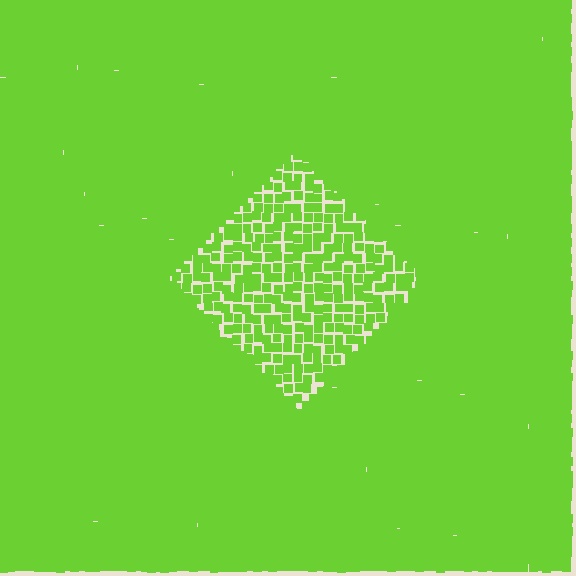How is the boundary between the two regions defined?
The boundary is defined by a change in element density (approximately 2.1x ratio). All elements are the same color, size, and shape.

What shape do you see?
I see a diamond.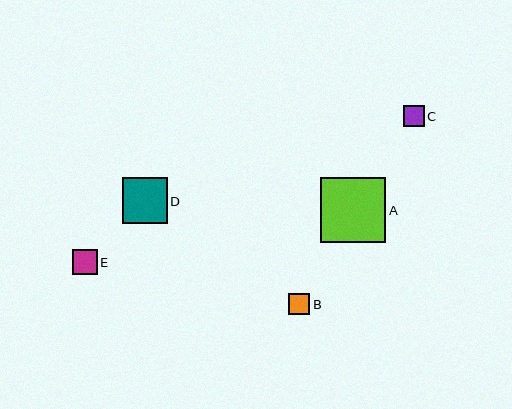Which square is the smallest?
Square C is the smallest with a size of approximately 21 pixels.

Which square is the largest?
Square A is the largest with a size of approximately 65 pixels.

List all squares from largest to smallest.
From largest to smallest: A, D, E, B, C.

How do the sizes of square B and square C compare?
Square B and square C are approximately the same size.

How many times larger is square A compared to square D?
Square A is approximately 1.4 times the size of square D.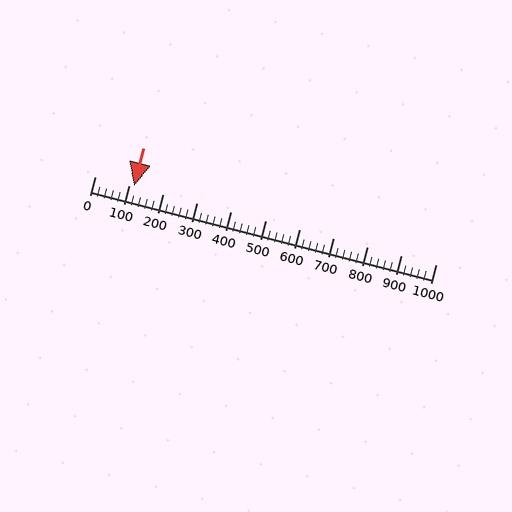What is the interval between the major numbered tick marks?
The major tick marks are spaced 100 units apart.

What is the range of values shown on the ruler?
The ruler shows values from 0 to 1000.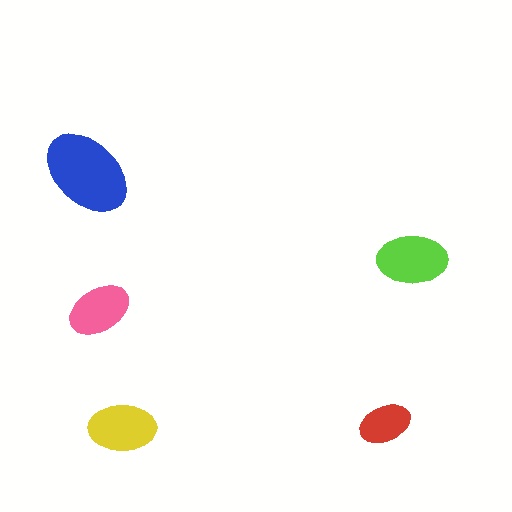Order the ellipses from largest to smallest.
the blue one, the lime one, the yellow one, the pink one, the red one.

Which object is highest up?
The blue ellipse is topmost.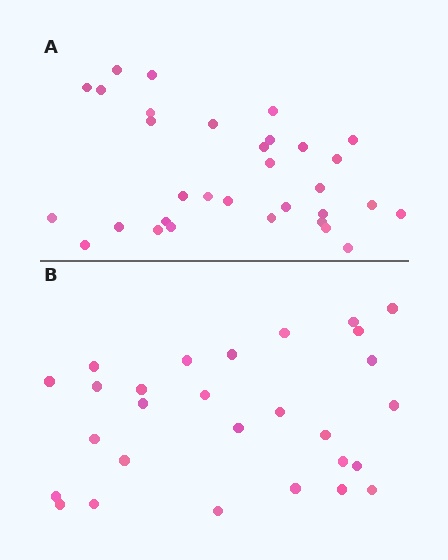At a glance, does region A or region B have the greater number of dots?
Region A (the top region) has more dots.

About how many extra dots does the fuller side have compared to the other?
Region A has about 4 more dots than region B.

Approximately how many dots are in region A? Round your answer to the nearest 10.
About 30 dots. (The exact count is 32, which rounds to 30.)